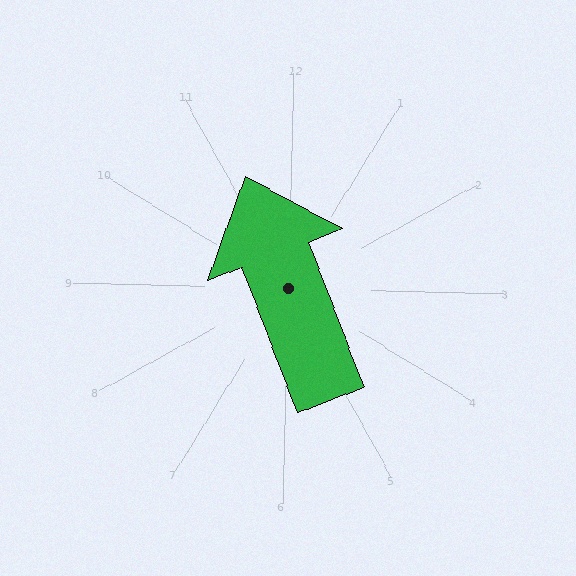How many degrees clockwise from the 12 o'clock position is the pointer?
Approximately 338 degrees.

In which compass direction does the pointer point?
North.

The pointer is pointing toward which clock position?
Roughly 11 o'clock.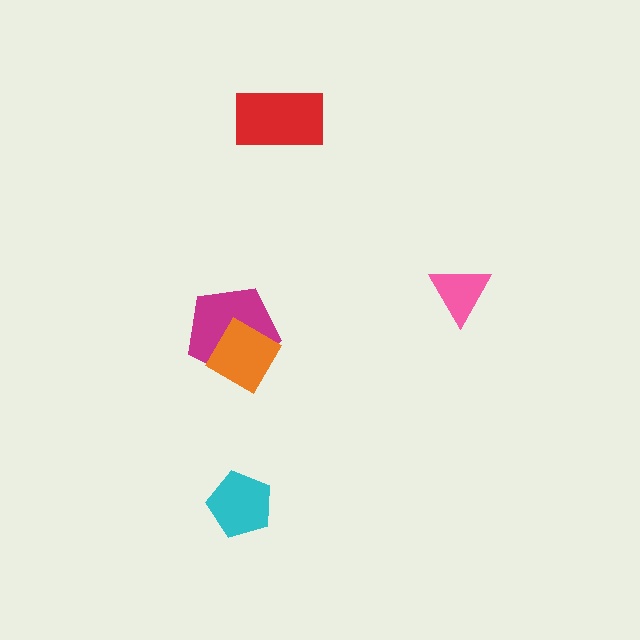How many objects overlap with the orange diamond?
1 object overlaps with the orange diamond.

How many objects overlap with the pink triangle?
0 objects overlap with the pink triangle.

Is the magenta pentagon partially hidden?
Yes, it is partially covered by another shape.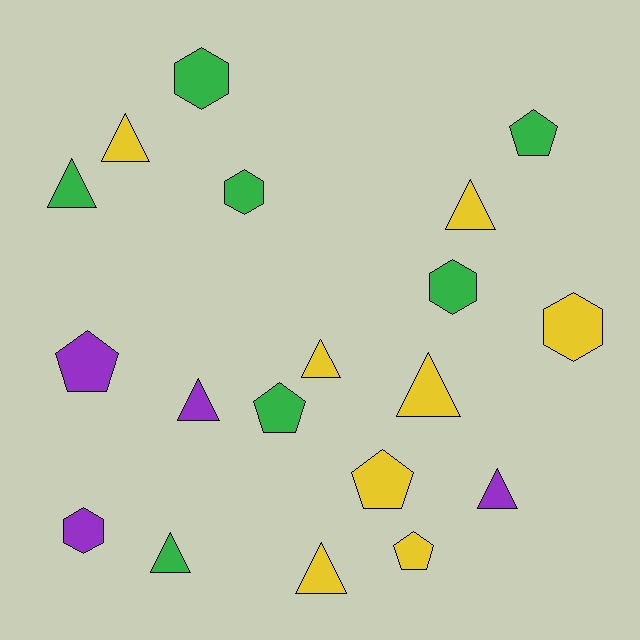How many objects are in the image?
There are 19 objects.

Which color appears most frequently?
Yellow, with 8 objects.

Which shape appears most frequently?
Triangle, with 9 objects.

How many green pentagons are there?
There are 2 green pentagons.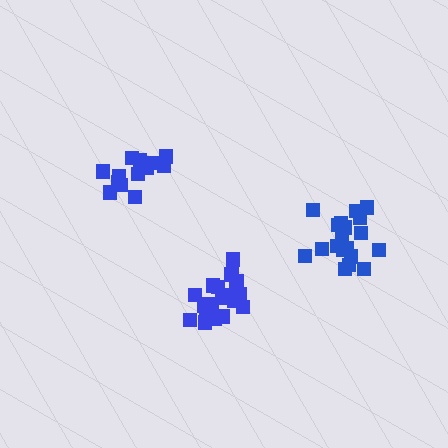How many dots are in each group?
Group 1: 14 dots, Group 2: 19 dots, Group 3: 20 dots (53 total).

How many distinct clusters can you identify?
There are 3 distinct clusters.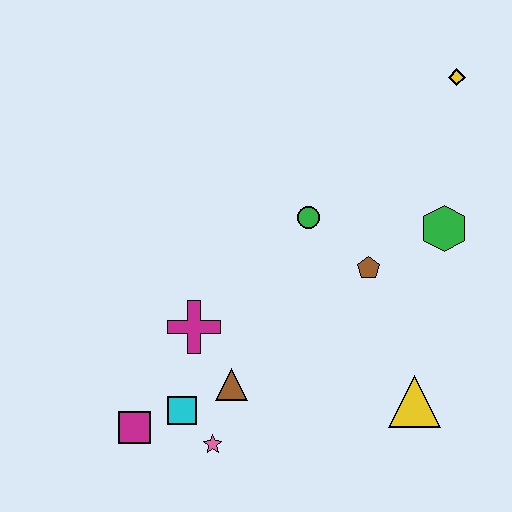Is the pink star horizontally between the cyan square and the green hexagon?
Yes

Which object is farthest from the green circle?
The magenta square is farthest from the green circle.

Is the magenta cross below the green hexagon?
Yes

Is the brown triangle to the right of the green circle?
No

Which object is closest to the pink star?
The cyan square is closest to the pink star.